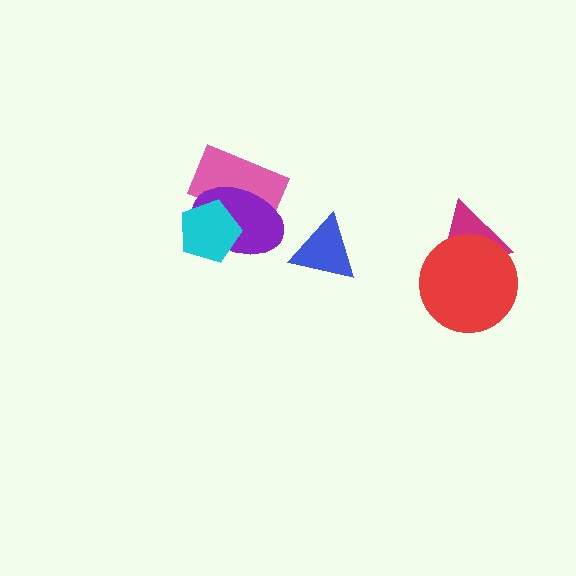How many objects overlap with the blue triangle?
0 objects overlap with the blue triangle.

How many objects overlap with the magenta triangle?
1 object overlaps with the magenta triangle.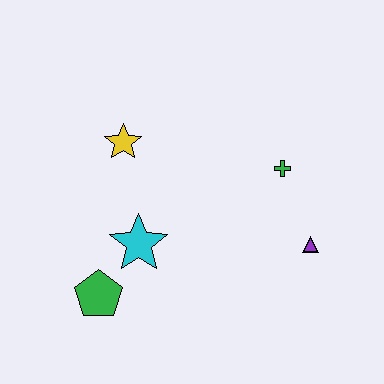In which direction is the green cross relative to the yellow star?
The green cross is to the right of the yellow star.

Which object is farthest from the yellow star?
The purple triangle is farthest from the yellow star.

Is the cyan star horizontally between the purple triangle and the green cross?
No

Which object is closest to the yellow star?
The cyan star is closest to the yellow star.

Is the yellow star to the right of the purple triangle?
No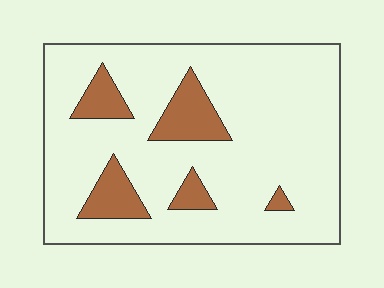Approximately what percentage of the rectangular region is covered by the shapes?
Approximately 15%.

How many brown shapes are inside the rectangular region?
5.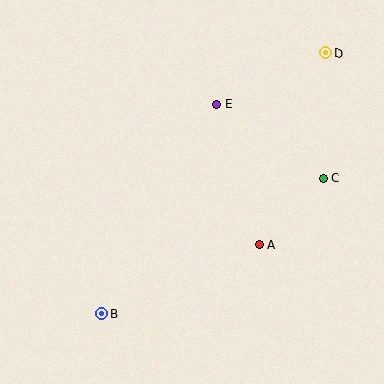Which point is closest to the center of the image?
Point A at (259, 245) is closest to the center.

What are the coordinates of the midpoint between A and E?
The midpoint between A and E is at (238, 175).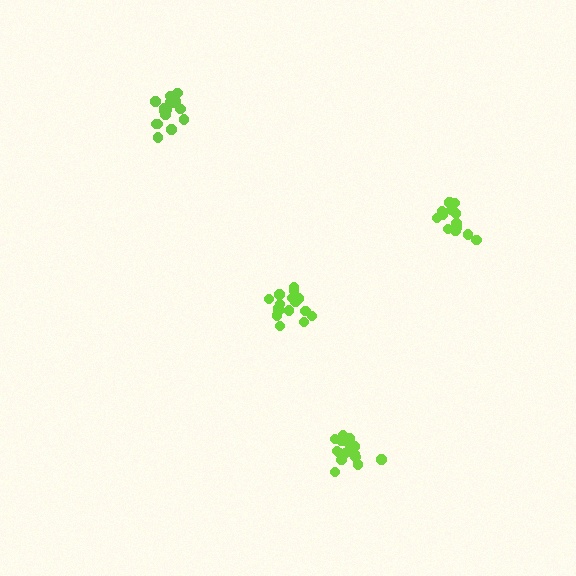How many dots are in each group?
Group 1: 18 dots, Group 2: 16 dots, Group 3: 14 dots, Group 4: 16 dots (64 total).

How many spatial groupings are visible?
There are 4 spatial groupings.